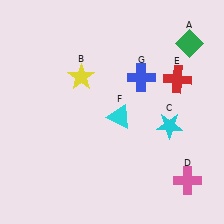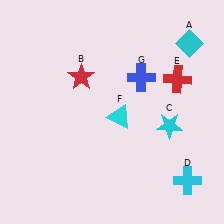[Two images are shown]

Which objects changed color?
A changed from green to cyan. B changed from yellow to red. D changed from pink to cyan.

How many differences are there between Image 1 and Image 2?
There are 3 differences between the two images.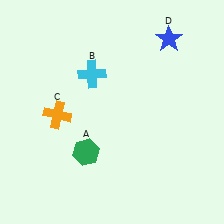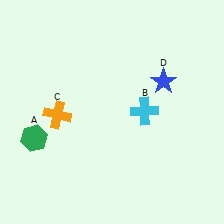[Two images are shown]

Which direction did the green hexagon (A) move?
The green hexagon (A) moved left.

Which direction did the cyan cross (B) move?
The cyan cross (B) moved right.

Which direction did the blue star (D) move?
The blue star (D) moved down.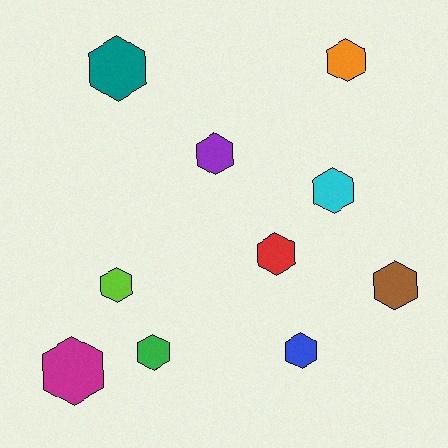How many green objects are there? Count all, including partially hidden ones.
There is 1 green object.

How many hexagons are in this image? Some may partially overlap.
There are 10 hexagons.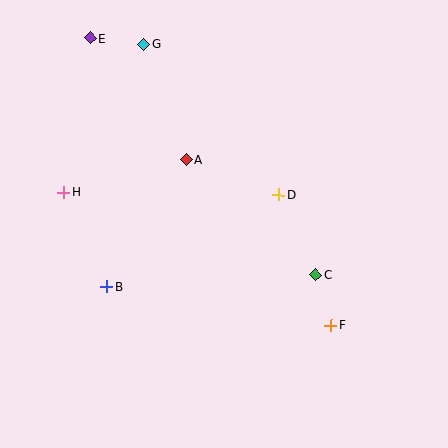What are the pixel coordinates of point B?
Point B is at (107, 287).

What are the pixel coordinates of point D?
Point D is at (279, 194).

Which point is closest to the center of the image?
Point D at (279, 194) is closest to the center.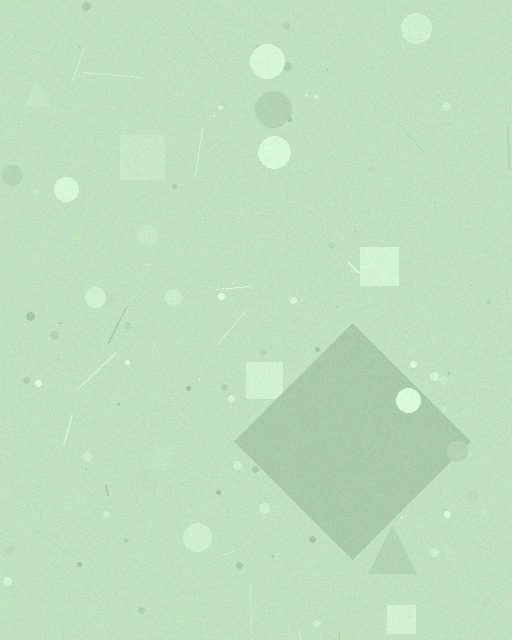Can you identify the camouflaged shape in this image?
The camouflaged shape is a diamond.